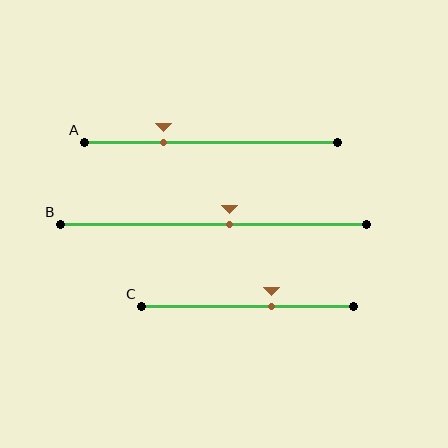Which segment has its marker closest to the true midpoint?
Segment B has its marker closest to the true midpoint.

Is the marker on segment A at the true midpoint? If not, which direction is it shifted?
No, the marker on segment A is shifted to the left by about 19% of the segment length.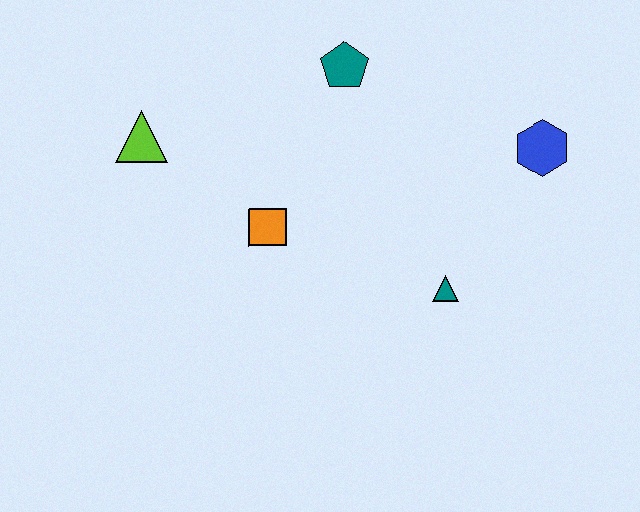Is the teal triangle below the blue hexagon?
Yes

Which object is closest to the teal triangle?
The blue hexagon is closest to the teal triangle.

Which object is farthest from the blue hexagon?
The lime triangle is farthest from the blue hexagon.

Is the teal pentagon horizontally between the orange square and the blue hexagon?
Yes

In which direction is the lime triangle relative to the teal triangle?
The lime triangle is to the left of the teal triangle.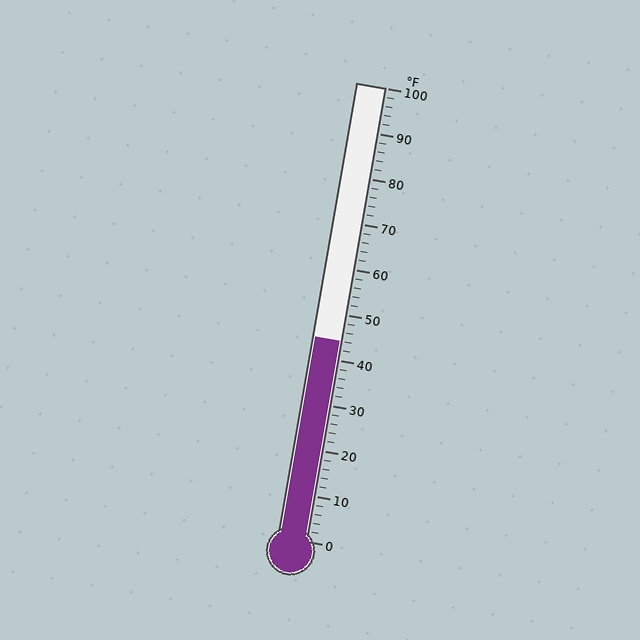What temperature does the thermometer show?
The thermometer shows approximately 44°F.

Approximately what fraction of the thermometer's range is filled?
The thermometer is filled to approximately 45% of its range.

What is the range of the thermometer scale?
The thermometer scale ranges from 0°F to 100°F.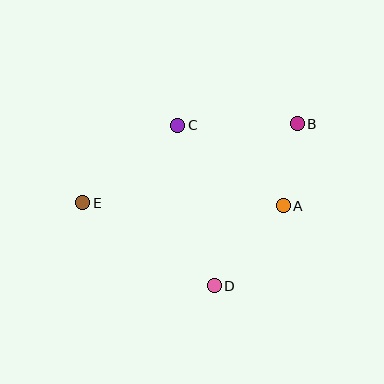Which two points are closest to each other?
Points A and B are closest to each other.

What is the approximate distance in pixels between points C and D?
The distance between C and D is approximately 165 pixels.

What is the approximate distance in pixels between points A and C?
The distance between A and C is approximately 133 pixels.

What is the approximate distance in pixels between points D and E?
The distance between D and E is approximately 155 pixels.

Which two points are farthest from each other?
Points B and E are farthest from each other.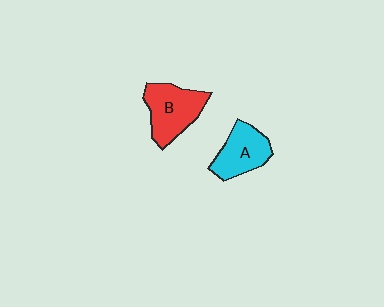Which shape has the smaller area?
Shape A (cyan).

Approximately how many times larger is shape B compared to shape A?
Approximately 1.2 times.